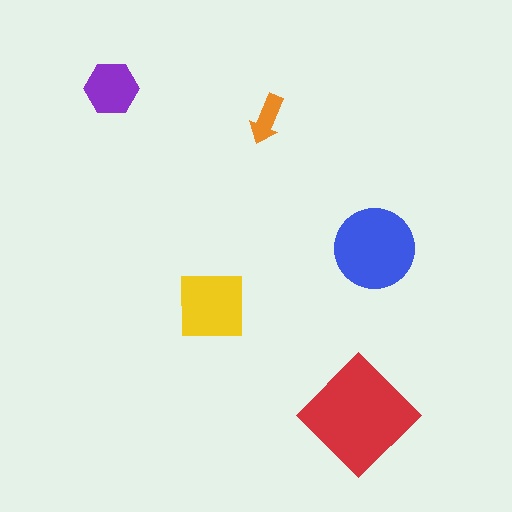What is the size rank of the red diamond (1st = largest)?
1st.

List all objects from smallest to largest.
The orange arrow, the purple hexagon, the yellow square, the blue circle, the red diamond.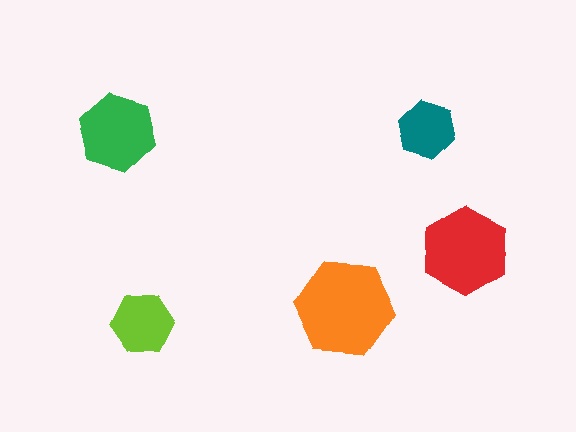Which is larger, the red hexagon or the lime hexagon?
The red one.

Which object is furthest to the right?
The red hexagon is rightmost.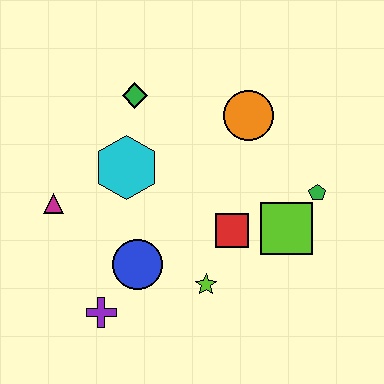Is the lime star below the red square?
Yes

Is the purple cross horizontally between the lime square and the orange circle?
No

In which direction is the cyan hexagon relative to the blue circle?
The cyan hexagon is above the blue circle.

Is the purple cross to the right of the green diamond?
No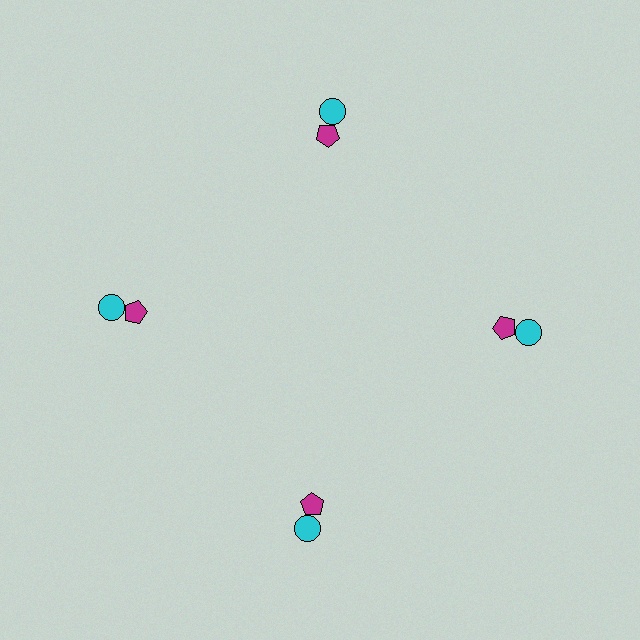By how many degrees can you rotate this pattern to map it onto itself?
The pattern maps onto itself every 90 degrees of rotation.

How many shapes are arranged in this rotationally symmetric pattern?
There are 8 shapes, arranged in 4 groups of 2.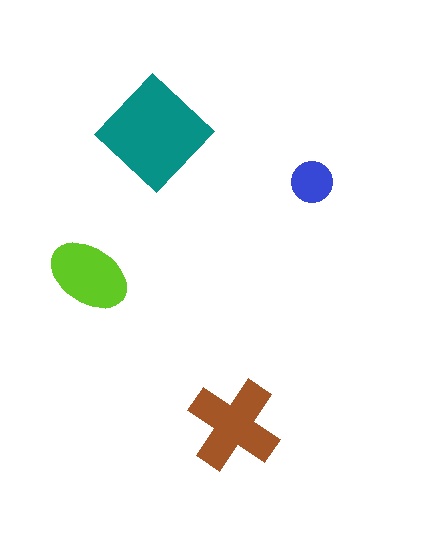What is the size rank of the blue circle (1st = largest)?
4th.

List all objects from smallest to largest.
The blue circle, the lime ellipse, the brown cross, the teal diamond.